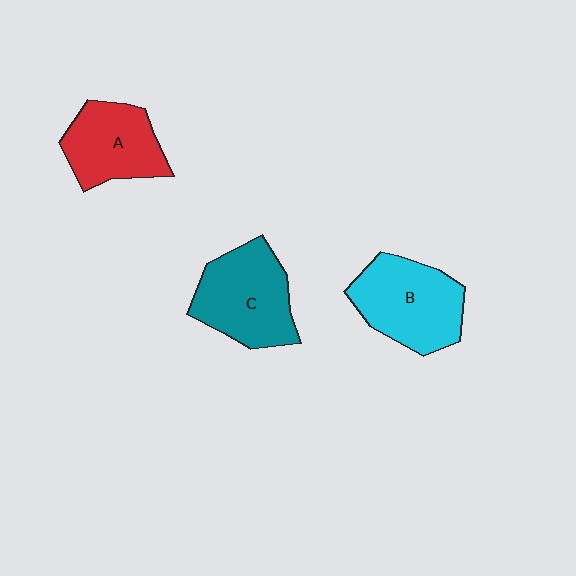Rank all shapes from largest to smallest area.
From largest to smallest: B (cyan), C (teal), A (red).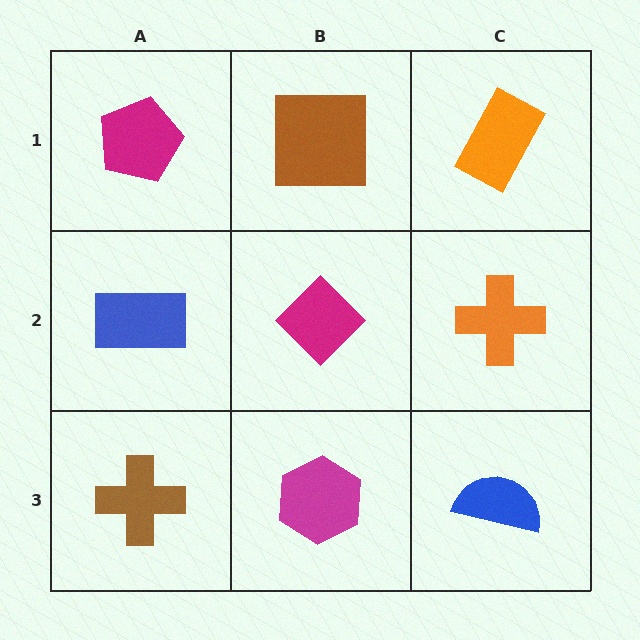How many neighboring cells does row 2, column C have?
3.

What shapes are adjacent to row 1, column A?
A blue rectangle (row 2, column A), a brown square (row 1, column B).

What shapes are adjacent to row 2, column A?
A magenta pentagon (row 1, column A), a brown cross (row 3, column A), a magenta diamond (row 2, column B).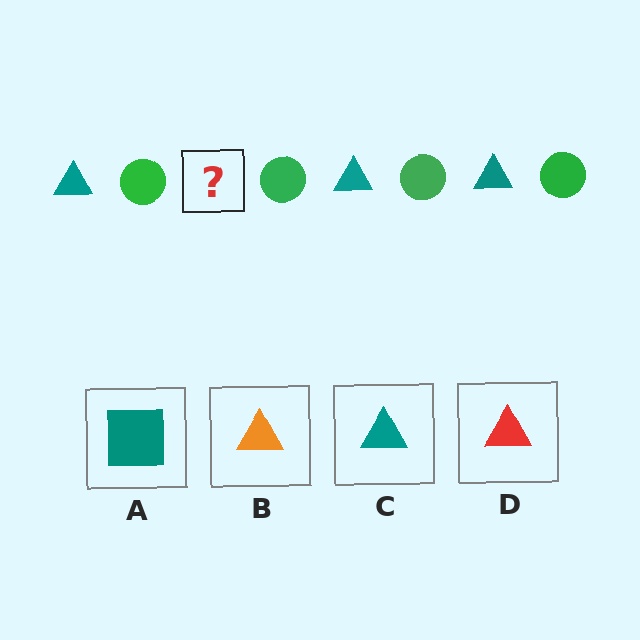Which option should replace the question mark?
Option C.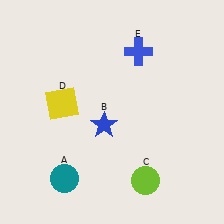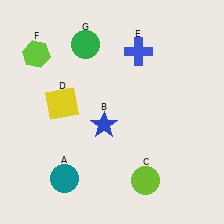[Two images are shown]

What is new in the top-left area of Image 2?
A green circle (G) was added in the top-left area of Image 2.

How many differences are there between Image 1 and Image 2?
There are 2 differences between the two images.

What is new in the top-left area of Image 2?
A lime hexagon (F) was added in the top-left area of Image 2.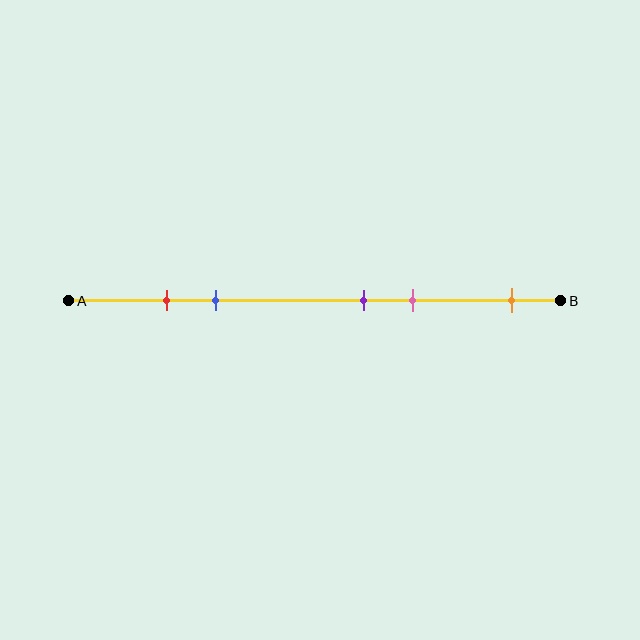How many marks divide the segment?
There are 5 marks dividing the segment.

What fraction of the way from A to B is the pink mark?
The pink mark is approximately 70% (0.7) of the way from A to B.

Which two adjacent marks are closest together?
The red and blue marks are the closest adjacent pair.